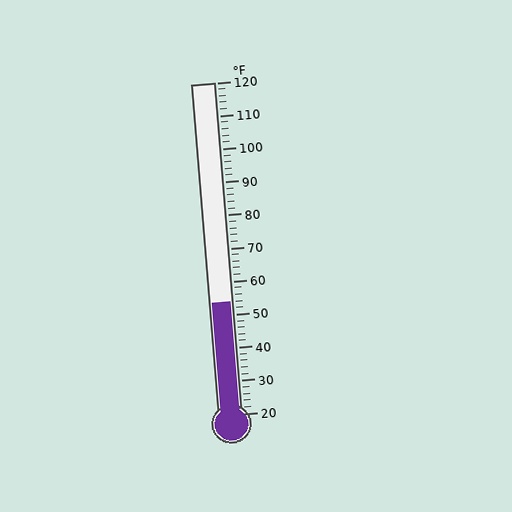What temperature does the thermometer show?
The thermometer shows approximately 54°F.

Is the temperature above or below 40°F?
The temperature is above 40°F.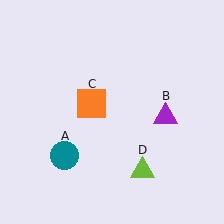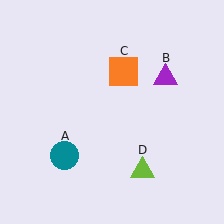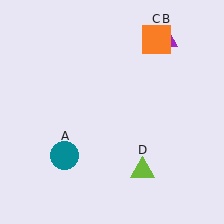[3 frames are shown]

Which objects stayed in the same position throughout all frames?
Teal circle (object A) and lime triangle (object D) remained stationary.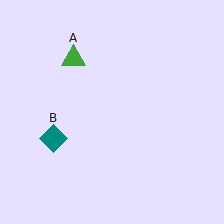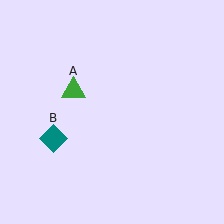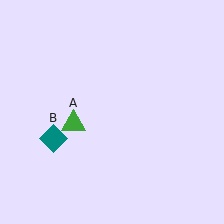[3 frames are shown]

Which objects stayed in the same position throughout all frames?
Teal diamond (object B) remained stationary.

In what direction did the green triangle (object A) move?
The green triangle (object A) moved down.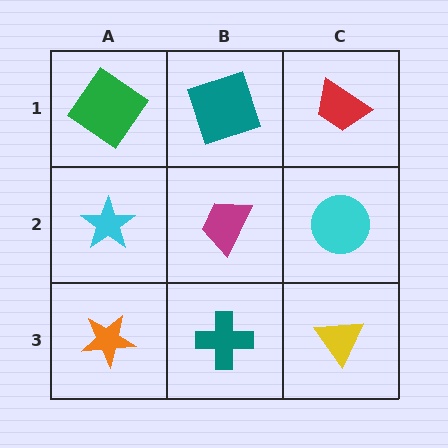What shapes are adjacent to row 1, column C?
A cyan circle (row 2, column C), a teal square (row 1, column B).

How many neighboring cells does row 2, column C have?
3.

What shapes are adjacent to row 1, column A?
A cyan star (row 2, column A), a teal square (row 1, column B).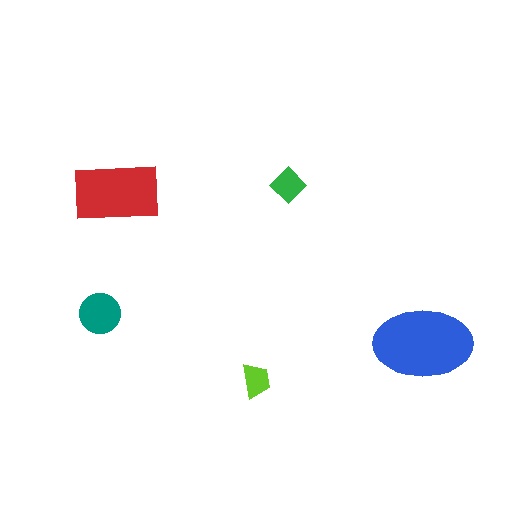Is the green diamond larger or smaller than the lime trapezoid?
Larger.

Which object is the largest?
The blue ellipse.